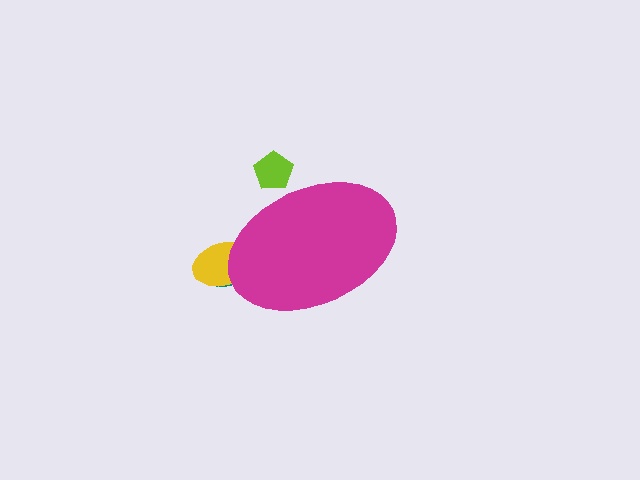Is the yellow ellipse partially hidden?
Yes, the yellow ellipse is partially hidden behind the magenta ellipse.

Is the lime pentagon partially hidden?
Yes, the lime pentagon is partially hidden behind the magenta ellipse.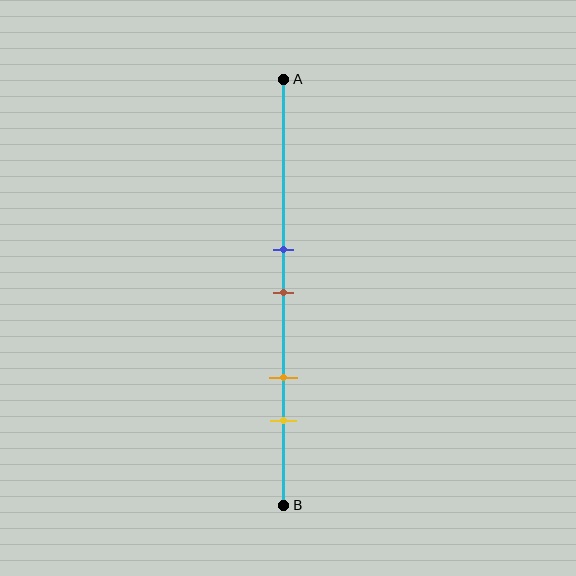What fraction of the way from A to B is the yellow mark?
The yellow mark is approximately 80% (0.8) of the way from A to B.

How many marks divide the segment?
There are 4 marks dividing the segment.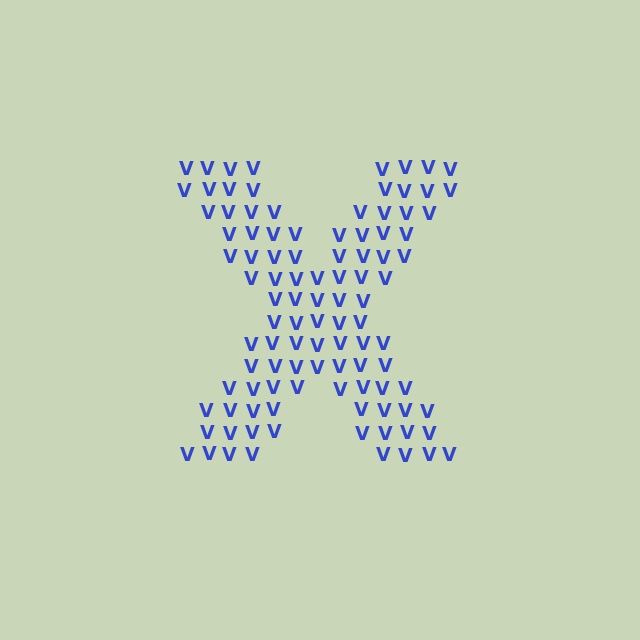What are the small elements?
The small elements are letter V's.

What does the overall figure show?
The overall figure shows the letter X.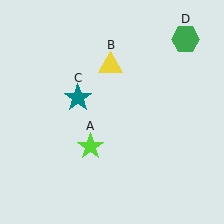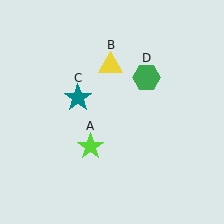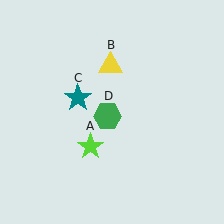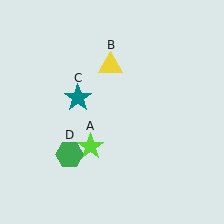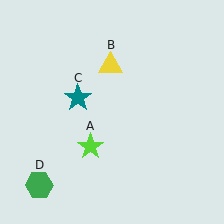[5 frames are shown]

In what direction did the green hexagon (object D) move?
The green hexagon (object D) moved down and to the left.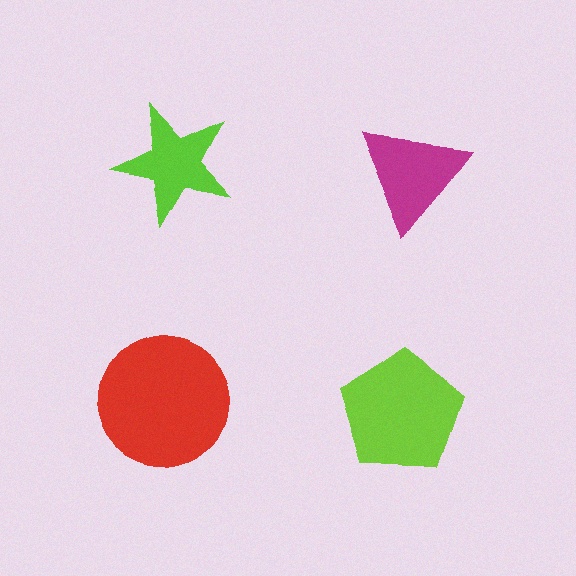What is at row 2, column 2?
A lime pentagon.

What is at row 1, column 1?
A lime star.